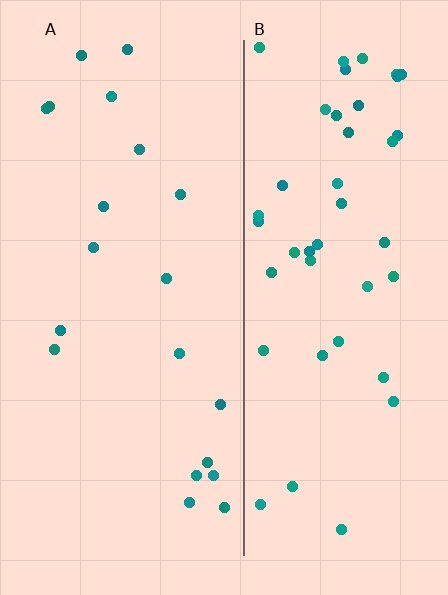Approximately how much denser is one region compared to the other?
Approximately 2.2× — region B over region A.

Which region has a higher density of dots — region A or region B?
B (the right).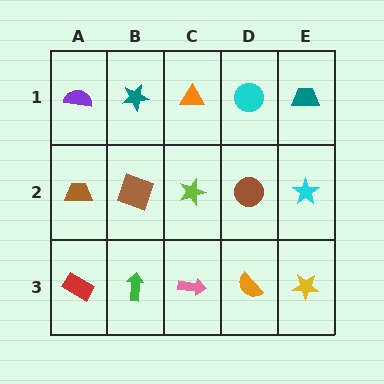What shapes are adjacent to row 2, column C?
An orange triangle (row 1, column C), a pink arrow (row 3, column C), a brown square (row 2, column B), a brown circle (row 2, column D).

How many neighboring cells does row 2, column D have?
4.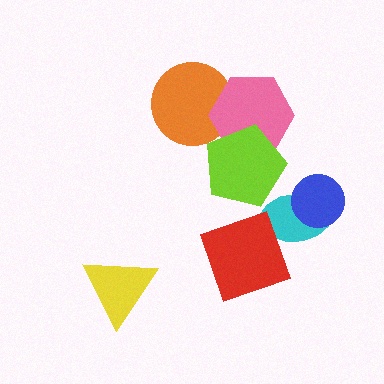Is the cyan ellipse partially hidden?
Yes, it is partially covered by another shape.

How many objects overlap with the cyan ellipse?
2 objects overlap with the cyan ellipse.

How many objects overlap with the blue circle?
1 object overlaps with the blue circle.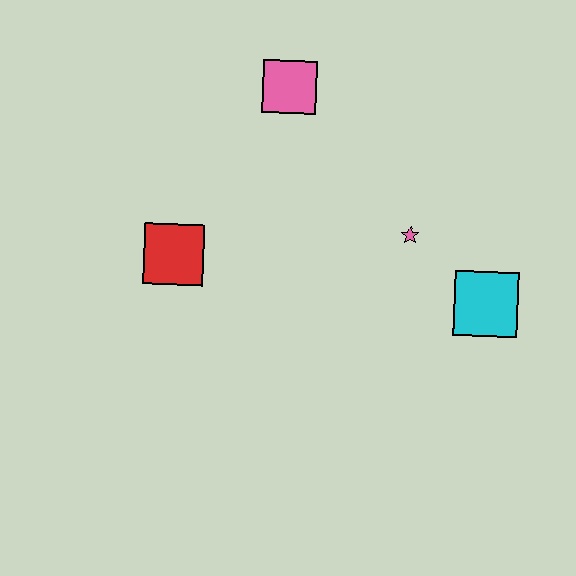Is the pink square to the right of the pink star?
No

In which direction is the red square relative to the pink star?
The red square is to the left of the pink star.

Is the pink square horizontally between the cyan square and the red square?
Yes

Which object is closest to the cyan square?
The pink star is closest to the cyan square.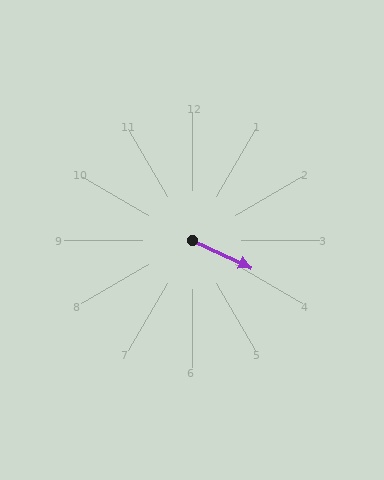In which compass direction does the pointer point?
Southeast.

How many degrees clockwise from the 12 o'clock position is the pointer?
Approximately 115 degrees.